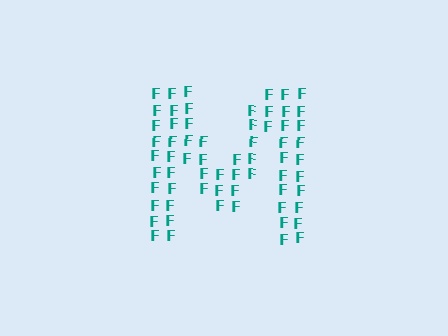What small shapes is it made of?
It is made of small letter F's.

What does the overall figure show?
The overall figure shows the letter M.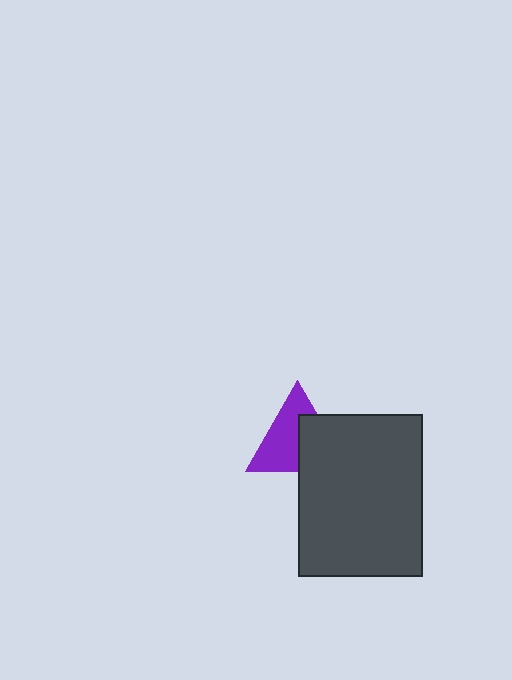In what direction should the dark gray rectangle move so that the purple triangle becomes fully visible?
The dark gray rectangle should move toward the lower-right. That is the shortest direction to clear the overlap and leave the purple triangle fully visible.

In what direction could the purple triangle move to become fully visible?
The purple triangle could move toward the upper-left. That would shift it out from behind the dark gray rectangle entirely.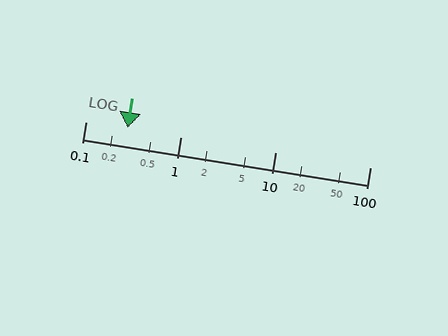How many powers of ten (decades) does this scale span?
The scale spans 3 decades, from 0.1 to 100.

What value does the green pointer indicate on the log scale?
The pointer indicates approximately 0.28.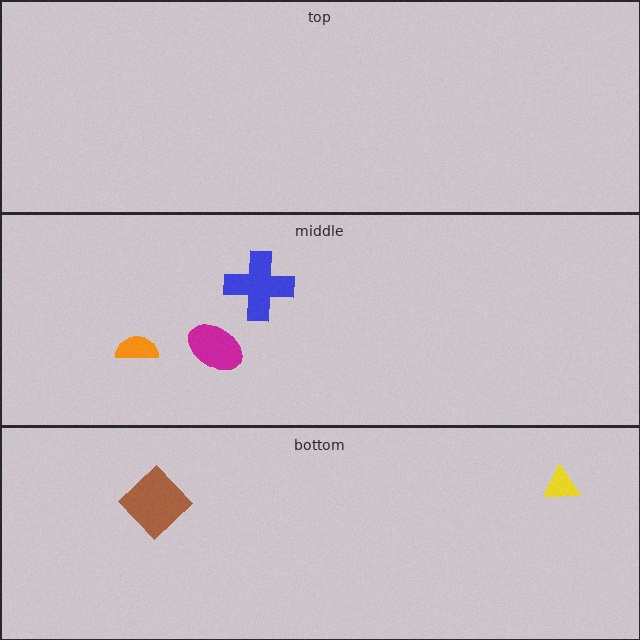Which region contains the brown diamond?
The bottom region.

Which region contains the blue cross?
The middle region.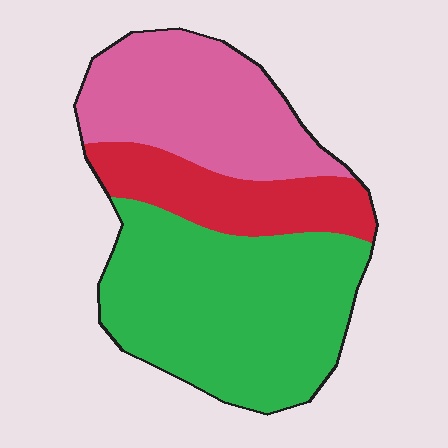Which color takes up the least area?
Red, at roughly 20%.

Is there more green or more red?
Green.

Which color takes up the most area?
Green, at roughly 50%.